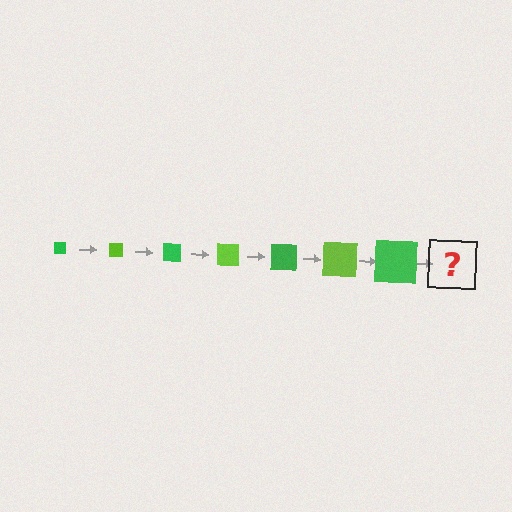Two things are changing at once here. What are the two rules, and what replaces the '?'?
The two rules are that the square grows larger each step and the color cycles through green and lime. The '?' should be a lime square, larger than the previous one.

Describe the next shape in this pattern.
It should be a lime square, larger than the previous one.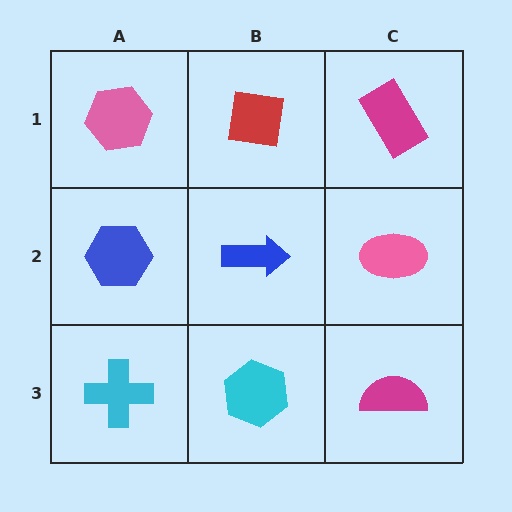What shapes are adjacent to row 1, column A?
A blue hexagon (row 2, column A), a red square (row 1, column B).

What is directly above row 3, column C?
A pink ellipse.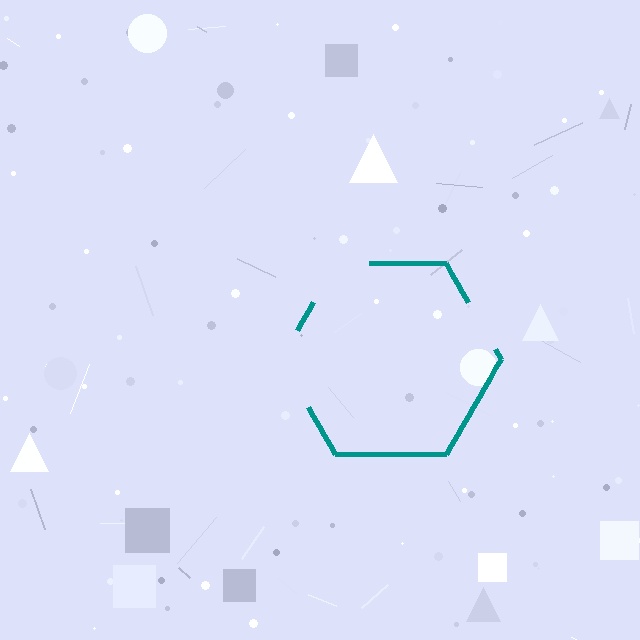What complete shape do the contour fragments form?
The contour fragments form a hexagon.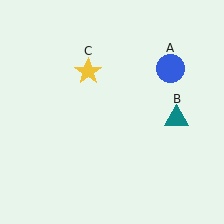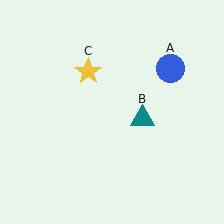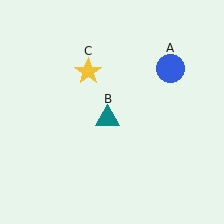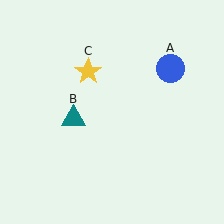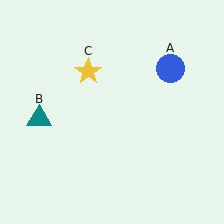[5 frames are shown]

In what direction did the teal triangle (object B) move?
The teal triangle (object B) moved left.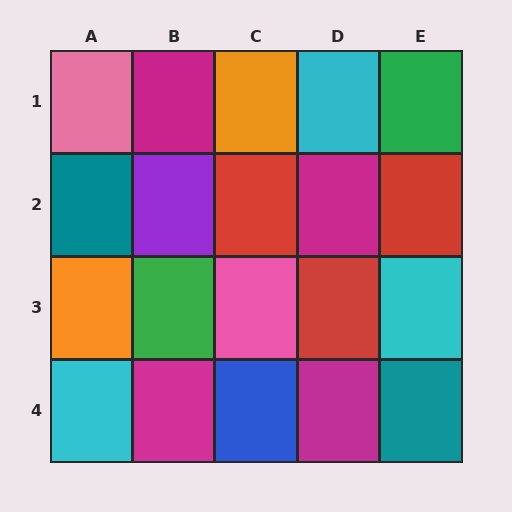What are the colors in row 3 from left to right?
Orange, green, pink, red, cyan.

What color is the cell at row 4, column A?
Cyan.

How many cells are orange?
2 cells are orange.